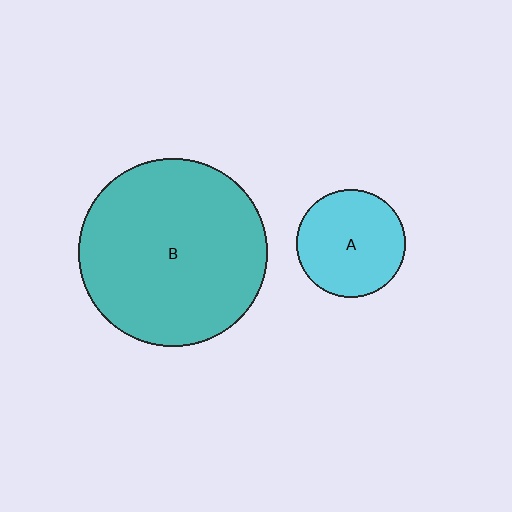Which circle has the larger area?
Circle B (teal).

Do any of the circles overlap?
No, none of the circles overlap.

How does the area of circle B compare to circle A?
Approximately 3.0 times.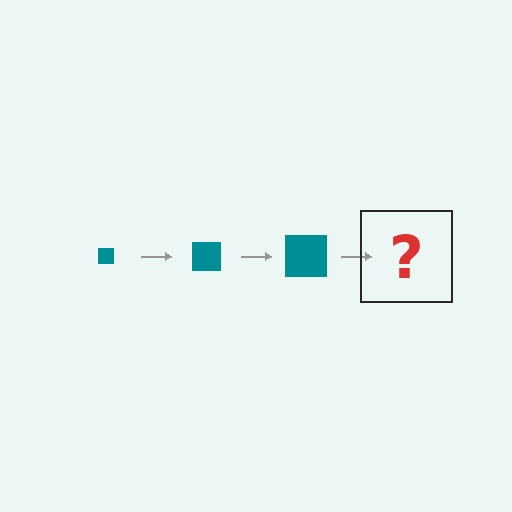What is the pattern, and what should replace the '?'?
The pattern is that the square gets progressively larger each step. The '?' should be a teal square, larger than the previous one.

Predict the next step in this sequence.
The next step is a teal square, larger than the previous one.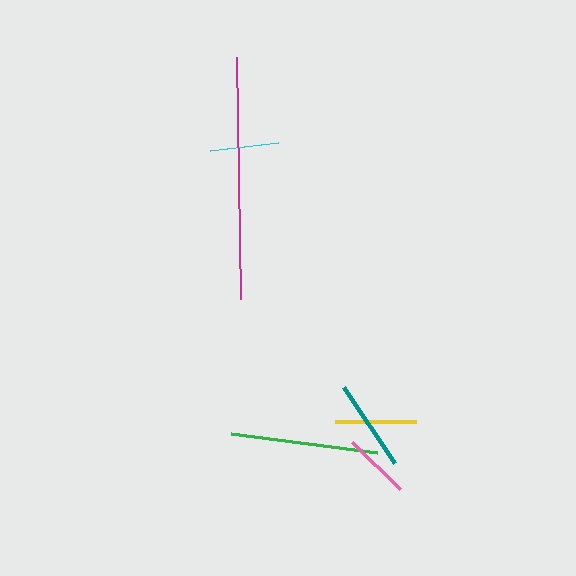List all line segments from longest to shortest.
From longest to shortest: magenta, green, teal, yellow, cyan, pink.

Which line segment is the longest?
The magenta line is the longest at approximately 242 pixels.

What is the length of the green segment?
The green segment is approximately 147 pixels long.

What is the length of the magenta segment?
The magenta segment is approximately 242 pixels long.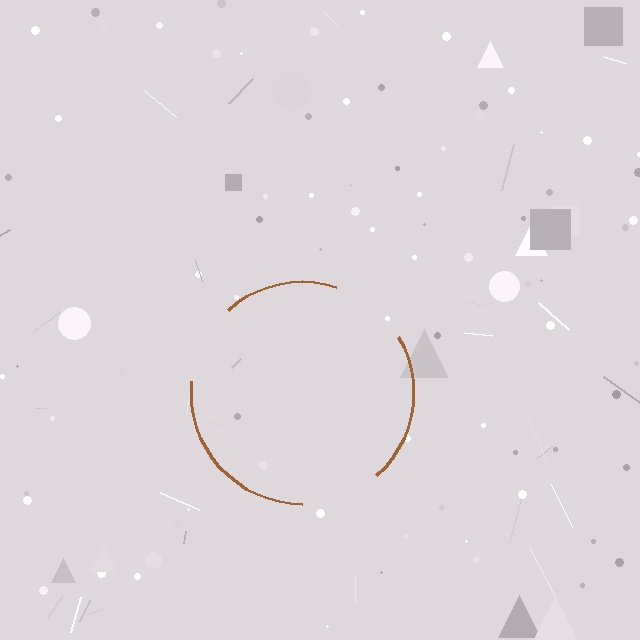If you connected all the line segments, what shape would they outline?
They would outline a circle.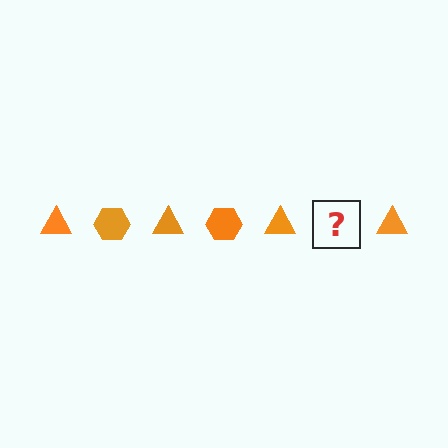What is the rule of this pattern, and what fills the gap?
The rule is that the pattern cycles through triangle, hexagon shapes in orange. The gap should be filled with an orange hexagon.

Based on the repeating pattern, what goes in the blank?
The blank should be an orange hexagon.